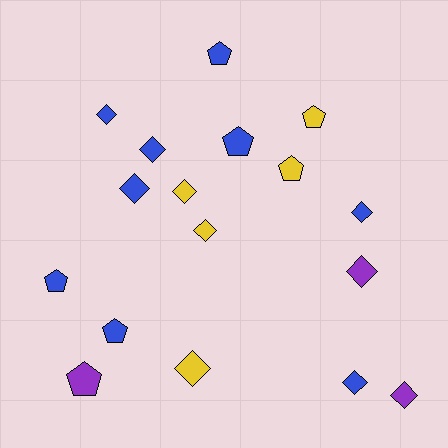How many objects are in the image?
There are 17 objects.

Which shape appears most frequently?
Diamond, with 10 objects.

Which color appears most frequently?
Blue, with 9 objects.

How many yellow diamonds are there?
There are 3 yellow diamonds.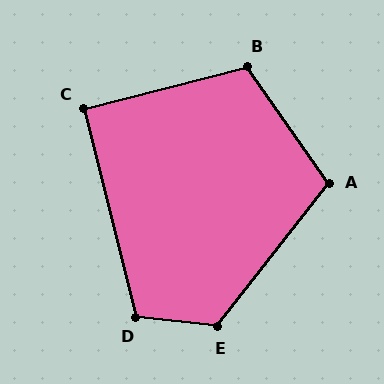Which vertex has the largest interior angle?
E, at approximately 121 degrees.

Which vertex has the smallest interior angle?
C, at approximately 90 degrees.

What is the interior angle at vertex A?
Approximately 107 degrees (obtuse).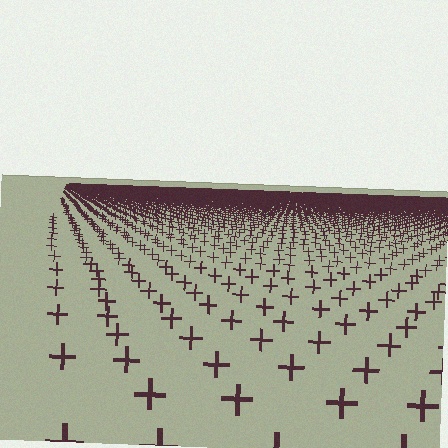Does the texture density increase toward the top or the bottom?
Density increases toward the top.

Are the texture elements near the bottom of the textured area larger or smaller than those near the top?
Larger. Near the bottom, elements are closer to the viewer and appear at a bigger on-screen size.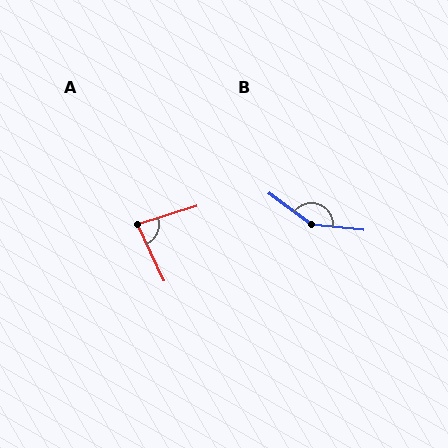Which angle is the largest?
B, at approximately 149 degrees.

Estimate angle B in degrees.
Approximately 149 degrees.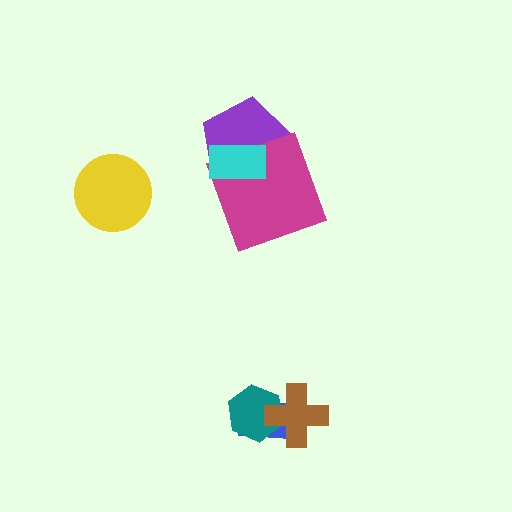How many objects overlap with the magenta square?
2 objects overlap with the magenta square.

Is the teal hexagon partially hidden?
Yes, it is partially covered by another shape.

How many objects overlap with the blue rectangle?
2 objects overlap with the blue rectangle.